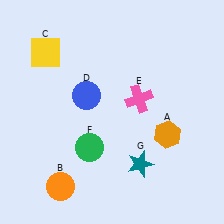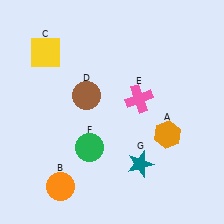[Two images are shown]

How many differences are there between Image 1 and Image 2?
There is 1 difference between the two images.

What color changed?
The circle (D) changed from blue in Image 1 to brown in Image 2.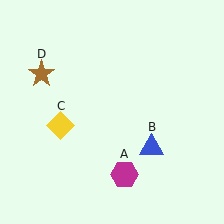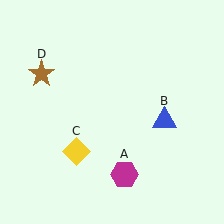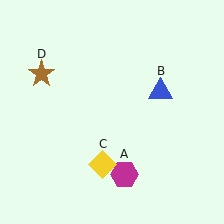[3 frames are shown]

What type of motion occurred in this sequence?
The blue triangle (object B), yellow diamond (object C) rotated counterclockwise around the center of the scene.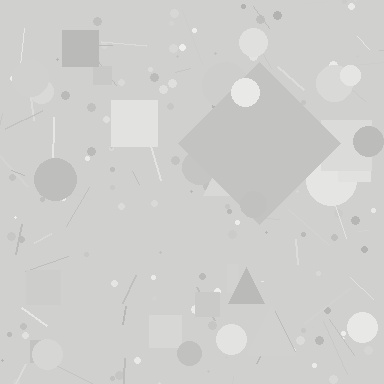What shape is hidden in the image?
A diamond is hidden in the image.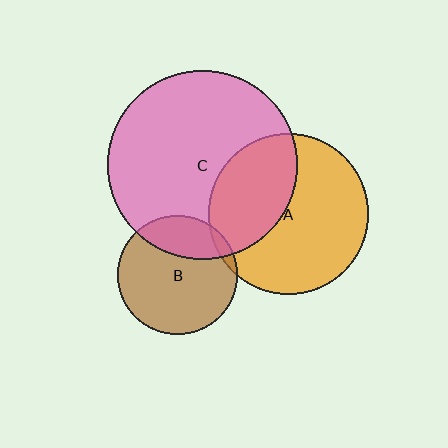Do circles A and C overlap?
Yes.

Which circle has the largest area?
Circle C (pink).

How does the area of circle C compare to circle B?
Approximately 2.5 times.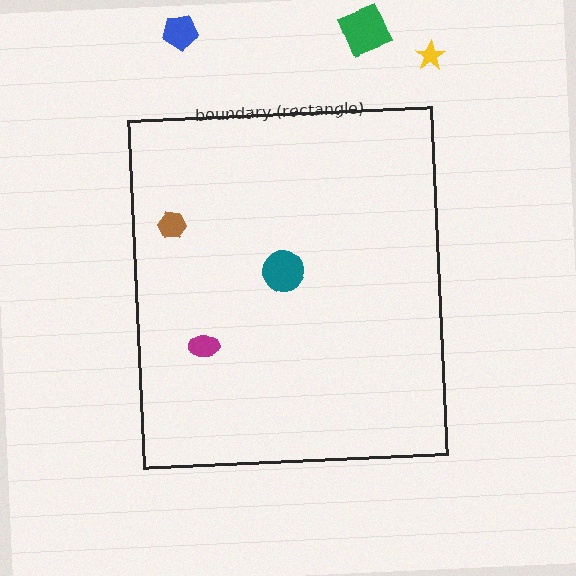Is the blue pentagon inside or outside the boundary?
Outside.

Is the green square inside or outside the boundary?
Outside.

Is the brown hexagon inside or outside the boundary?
Inside.